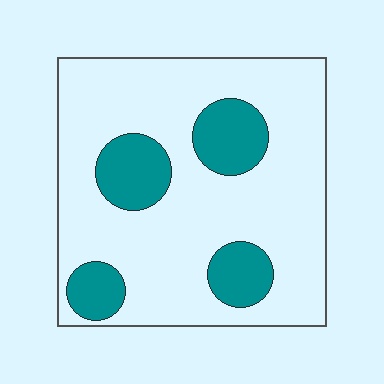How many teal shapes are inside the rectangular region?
4.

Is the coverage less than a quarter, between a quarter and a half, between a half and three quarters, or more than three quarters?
Less than a quarter.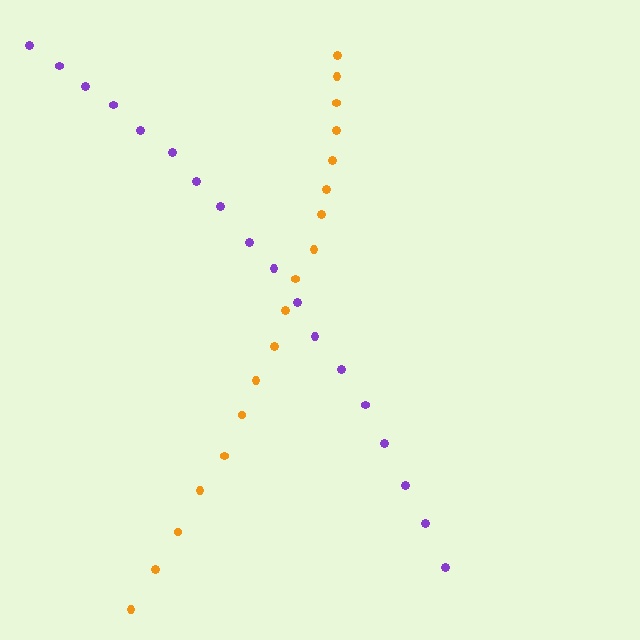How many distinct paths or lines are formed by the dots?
There are 2 distinct paths.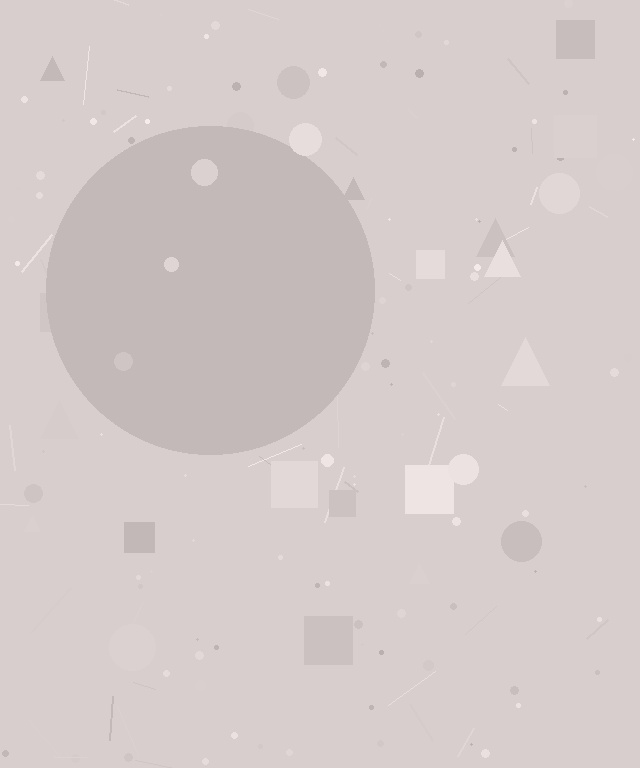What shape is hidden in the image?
A circle is hidden in the image.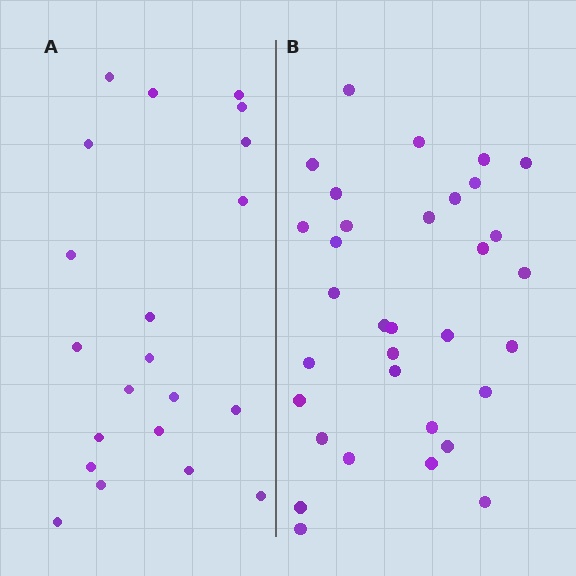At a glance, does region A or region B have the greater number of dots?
Region B (the right region) has more dots.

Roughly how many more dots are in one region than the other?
Region B has roughly 12 or so more dots than region A.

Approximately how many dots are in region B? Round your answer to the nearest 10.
About 30 dots. (The exact count is 33, which rounds to 30.)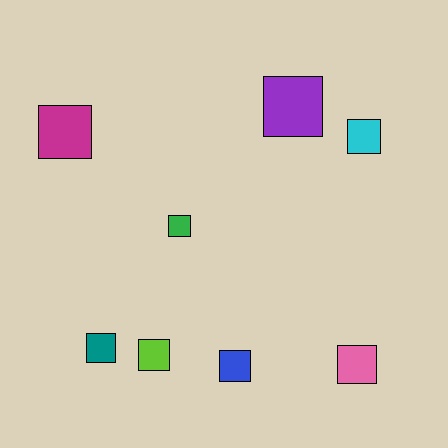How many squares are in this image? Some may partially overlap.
There are 8 squares.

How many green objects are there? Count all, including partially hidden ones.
There is 1 green object.